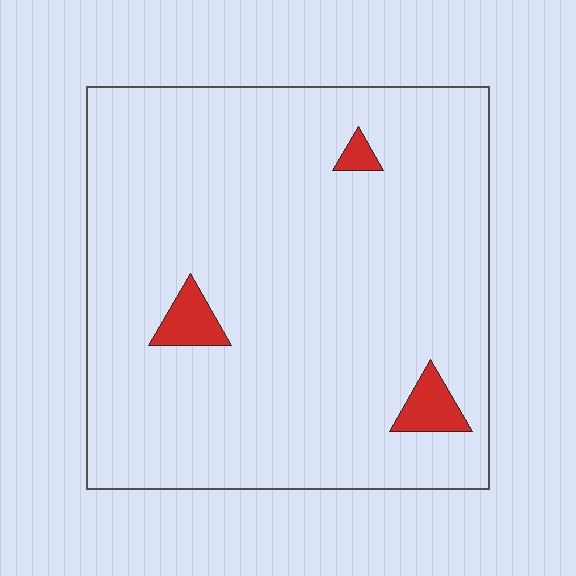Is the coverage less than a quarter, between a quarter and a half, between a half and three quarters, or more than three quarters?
Less than a quarter.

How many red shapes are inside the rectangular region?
3.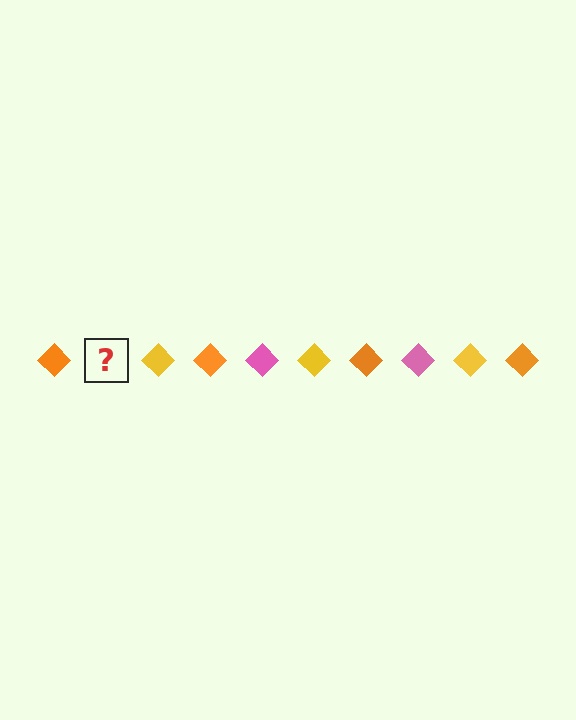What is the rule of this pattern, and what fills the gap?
The rule is that the pattern cycles through orange, pink, yellow diamonds. The gap should be filled with a pink diamond.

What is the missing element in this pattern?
The missing element is a pink diamond.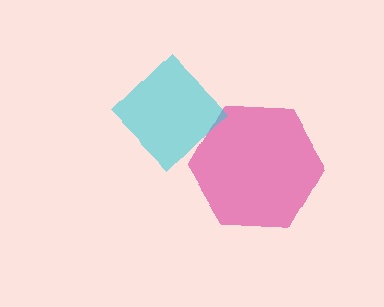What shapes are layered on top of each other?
The layered shapes are: a pink hexagon, a cyan diamond.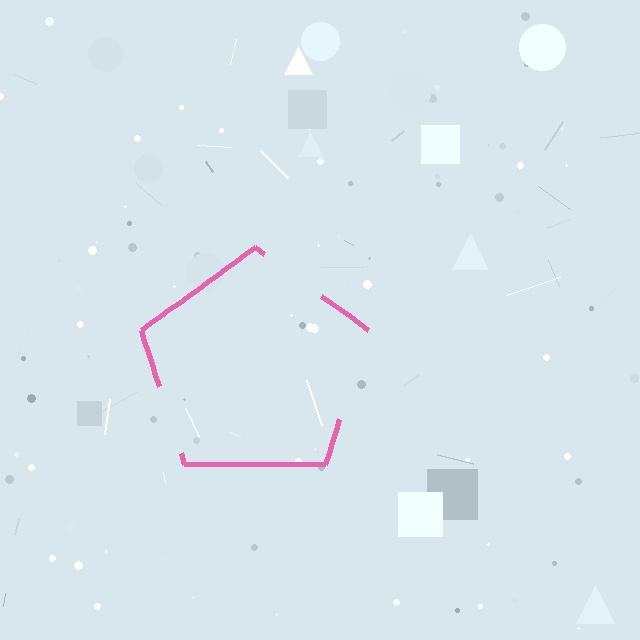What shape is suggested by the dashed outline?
The dashed outline suggests a pentagon.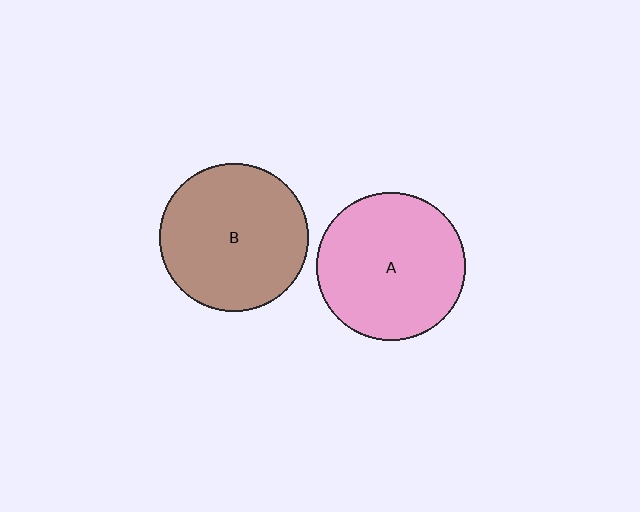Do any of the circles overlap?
No, none of the circles overlap.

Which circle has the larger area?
Circle A (pink).